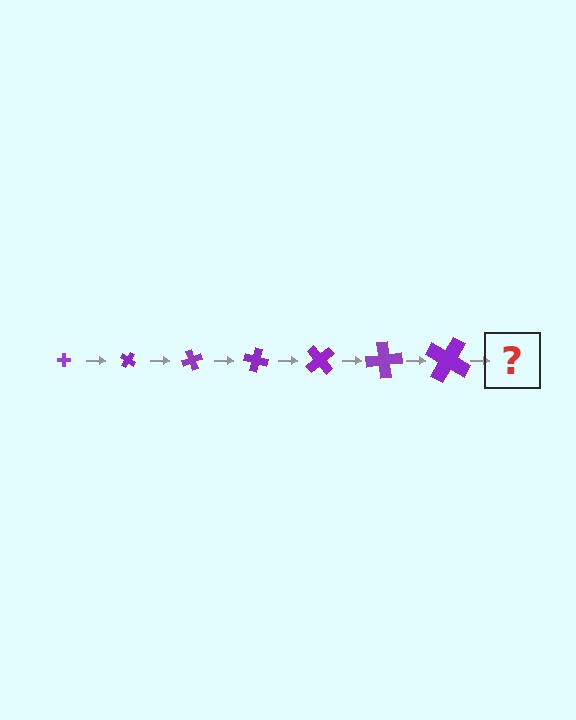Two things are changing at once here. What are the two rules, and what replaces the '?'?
The two rules are that the cross grows larger each step and it rotates 35 degrees each step. The '?' should be a cross, larger than the previous one and rotated 245 degrees from the start.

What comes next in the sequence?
The next element should be a cross, larger than the previous one and rotated 245 degrees from the start.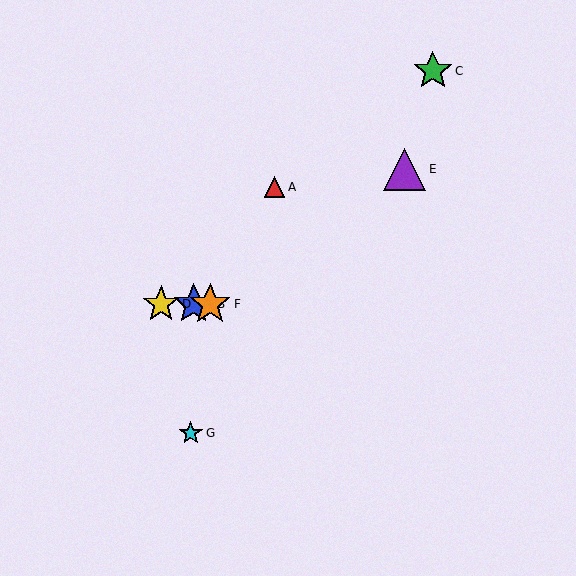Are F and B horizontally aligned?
Yes, both are at y≈304.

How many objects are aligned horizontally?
3 objects (B, D, F) are aligned horizontally.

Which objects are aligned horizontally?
Objects B, D, F are aligned horizontally.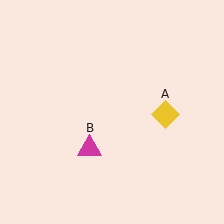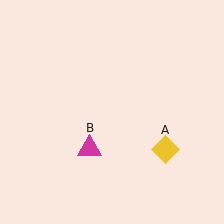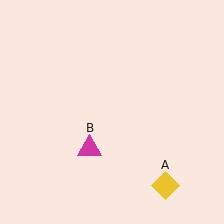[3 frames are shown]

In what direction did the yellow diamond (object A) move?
The yellow diamond (object A) moved down.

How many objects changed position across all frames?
1 object changed position: yellow diamond (object A).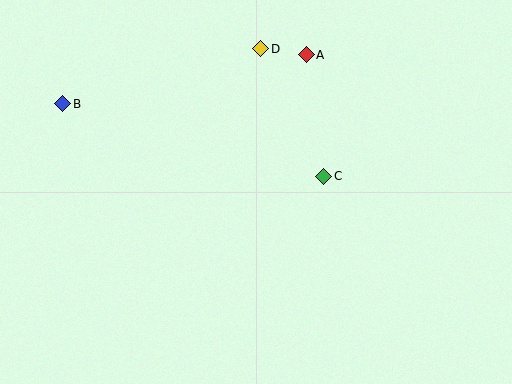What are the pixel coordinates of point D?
Point D is at (261, 49).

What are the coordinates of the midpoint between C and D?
The midpoint between C and D is at (292, 112).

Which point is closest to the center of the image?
Point C at (324, 176) is closest to the center.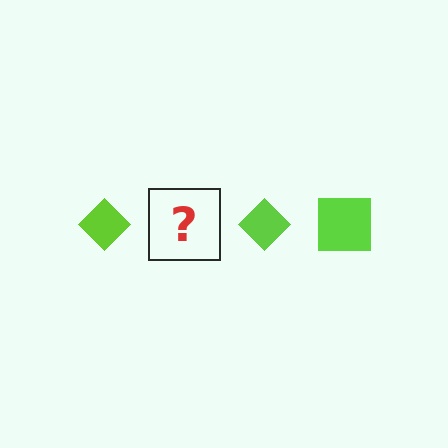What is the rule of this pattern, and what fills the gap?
The rule is that the pattern cycles through diamond, square shapes in lime. The gap should be filled with a lime square.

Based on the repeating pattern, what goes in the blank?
The blank should be a lime square.